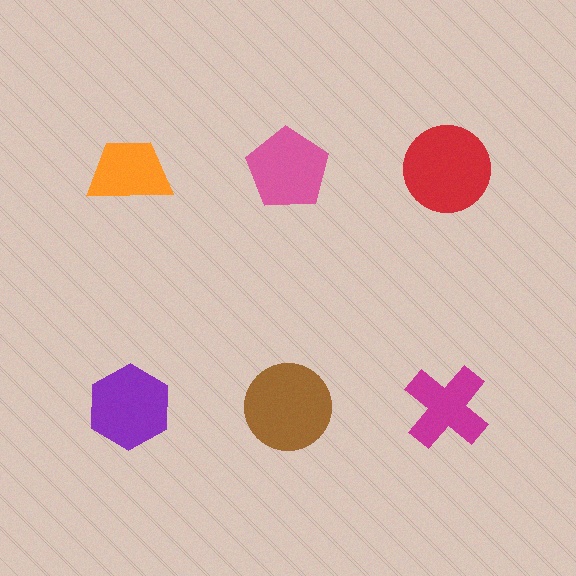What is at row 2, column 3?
A magenta cross.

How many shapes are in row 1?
3 shapes.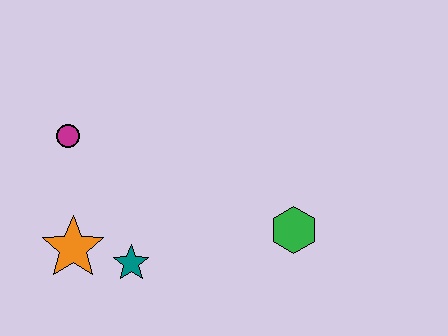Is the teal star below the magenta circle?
Yes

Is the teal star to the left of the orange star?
No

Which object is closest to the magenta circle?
The orange star is closest to the magenta circle.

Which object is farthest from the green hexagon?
The magenta circle is farthest from the green hexagon.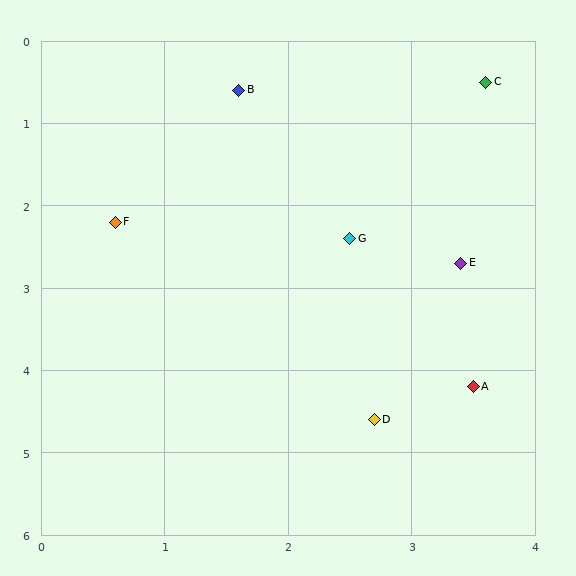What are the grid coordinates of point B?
Point B is at approximately (1.6, 0.6).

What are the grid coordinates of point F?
Point F is at approximately (0.6, 2.2).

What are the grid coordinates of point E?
Point E is at approximately (3.4, 2.7).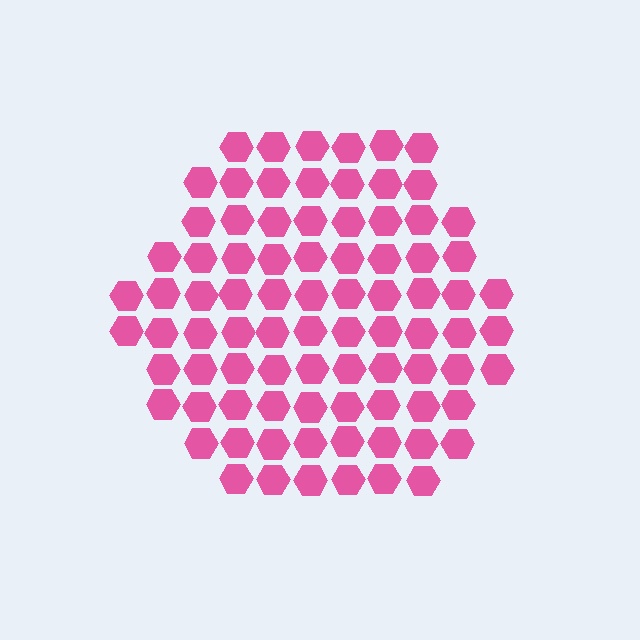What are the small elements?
The small elements are hexagons.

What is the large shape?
The large shape is a hexagon.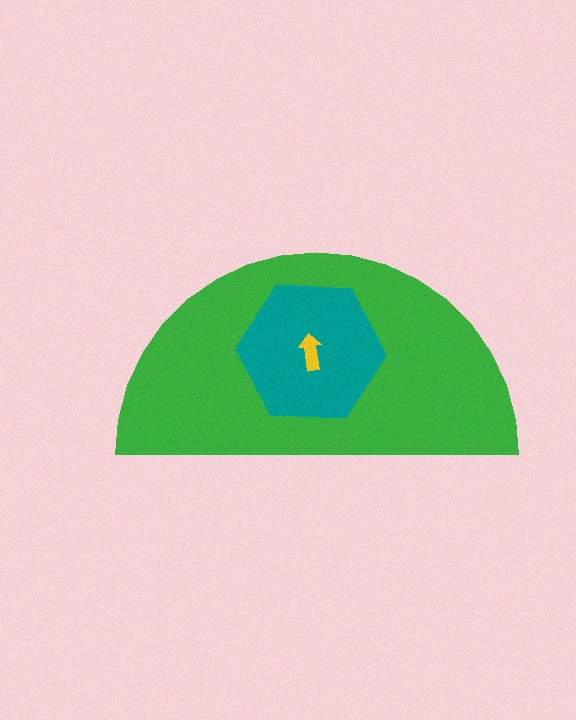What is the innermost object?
The yellow arrow.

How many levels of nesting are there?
3.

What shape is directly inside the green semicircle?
The teal hexagon.